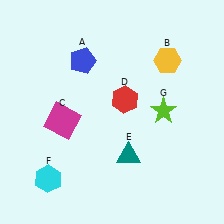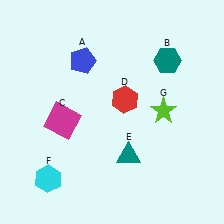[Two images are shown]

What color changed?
The hexagon (B) changed from yellow in Image 1 to teal in Image 2.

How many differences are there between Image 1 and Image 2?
There is 1 difference between the two images.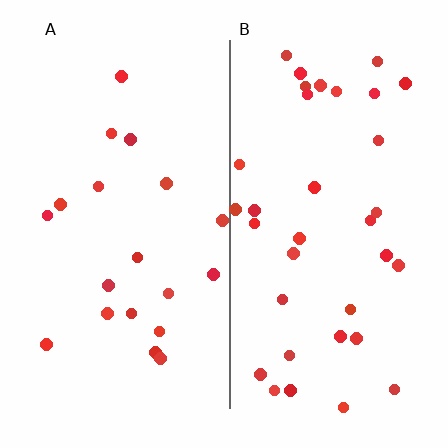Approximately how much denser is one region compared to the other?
Approximately 1.8× — region B over region A.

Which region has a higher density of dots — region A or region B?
B (the right).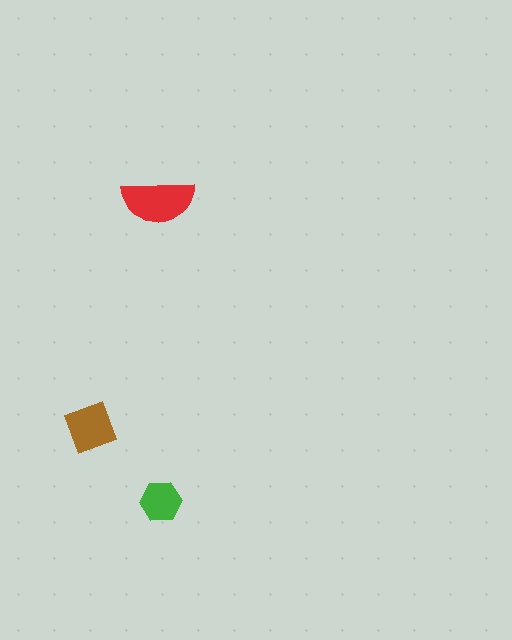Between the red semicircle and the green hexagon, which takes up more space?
The red semicircle.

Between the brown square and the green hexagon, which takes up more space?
The brown square.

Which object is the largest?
The red semicircle.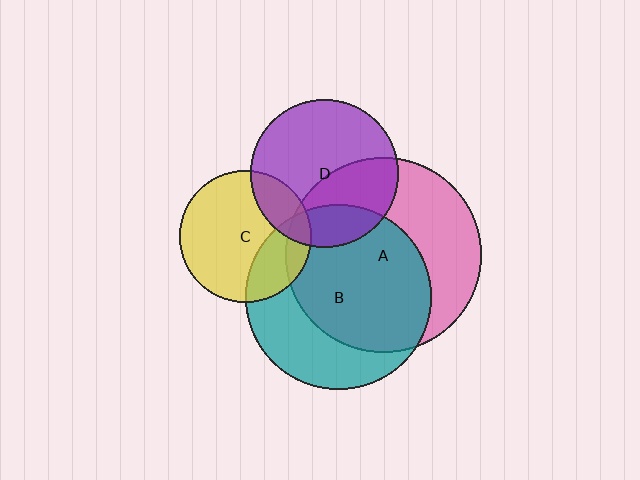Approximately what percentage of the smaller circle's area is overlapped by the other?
Approximately 20%.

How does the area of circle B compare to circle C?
Approximately 2.0 times.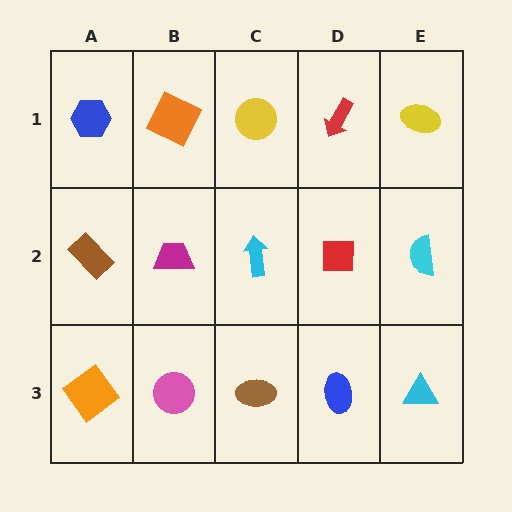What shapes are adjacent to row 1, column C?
A cyan arrow (row 2, column C), an orange square (row 1, column B), a red arrow (row 1, column D).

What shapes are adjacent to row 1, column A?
A brown rectangle (row 2, column A), an orange square (row 1, column B).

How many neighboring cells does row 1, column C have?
3.